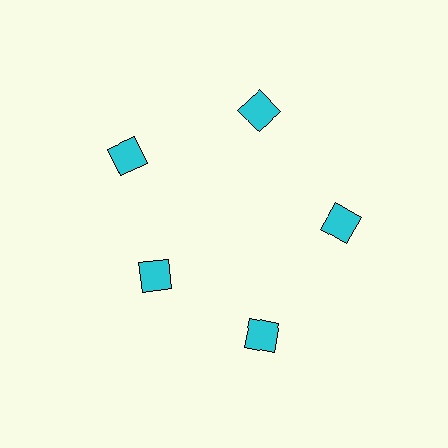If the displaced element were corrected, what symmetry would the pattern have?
It would have 5-fold rotational symmetry — the pattern would map onto itself every 72 degrees.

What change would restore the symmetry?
The symmetry would be restored by moving it outward, back onto the ring so that all 5 squares sit at equal angles and equal distance from the center.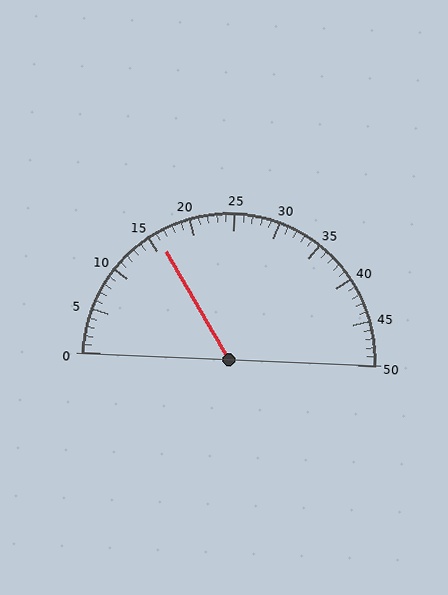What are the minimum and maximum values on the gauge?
The gauge ranges from 0 to 50.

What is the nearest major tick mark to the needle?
The nearest major tick mark is 15.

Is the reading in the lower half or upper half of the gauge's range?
The reading is in the lower half of the range (0 to 50).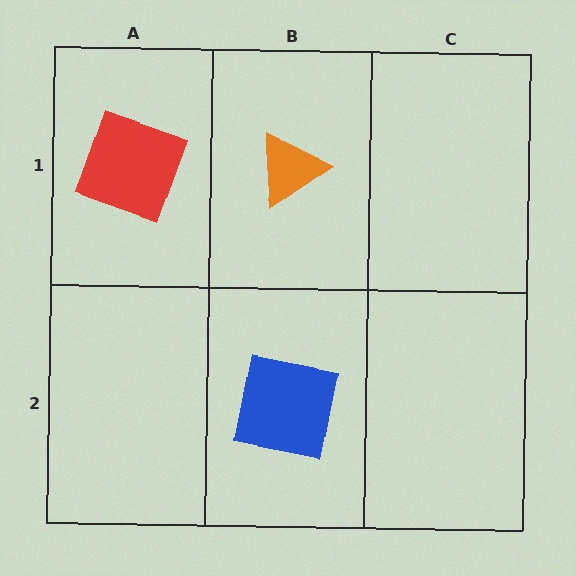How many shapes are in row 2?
1 shape.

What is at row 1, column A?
A red square.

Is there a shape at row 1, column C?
No, that cell is empty.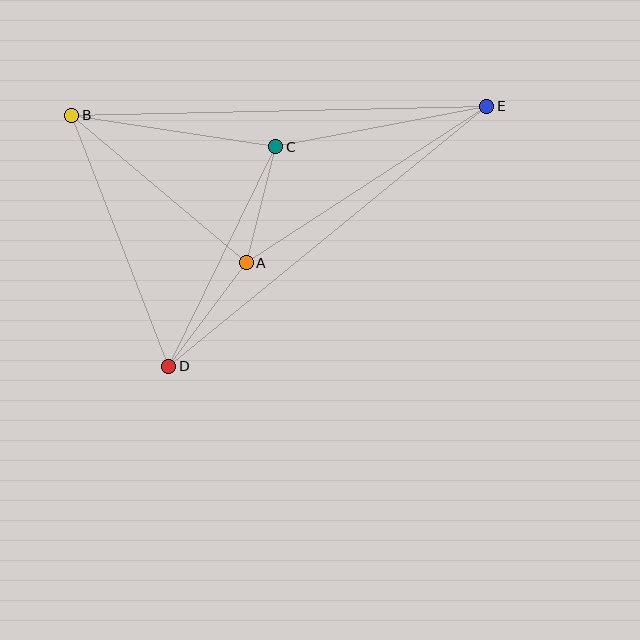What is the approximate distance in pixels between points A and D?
The distance between A and D is approximately 129 pixels.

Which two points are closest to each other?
Points A and C are closest to each other.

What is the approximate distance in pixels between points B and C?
The distance between B and C is approximately 206 pixels.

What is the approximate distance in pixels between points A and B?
The distance between A and B is approximately 228 pixels.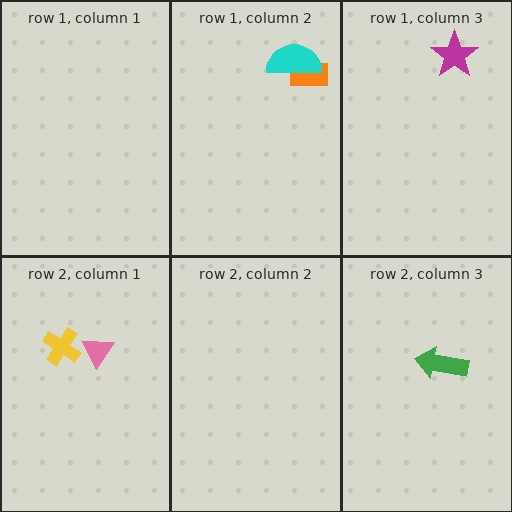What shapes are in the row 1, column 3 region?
The magenta star.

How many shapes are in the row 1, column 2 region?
2.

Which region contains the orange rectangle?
The row 1, column 2 region.